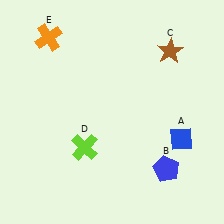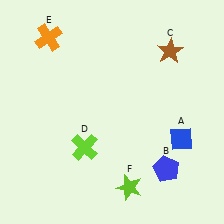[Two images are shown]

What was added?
A lime star (F) was added in Image 2.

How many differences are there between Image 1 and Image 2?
There is 1 difference between the two images.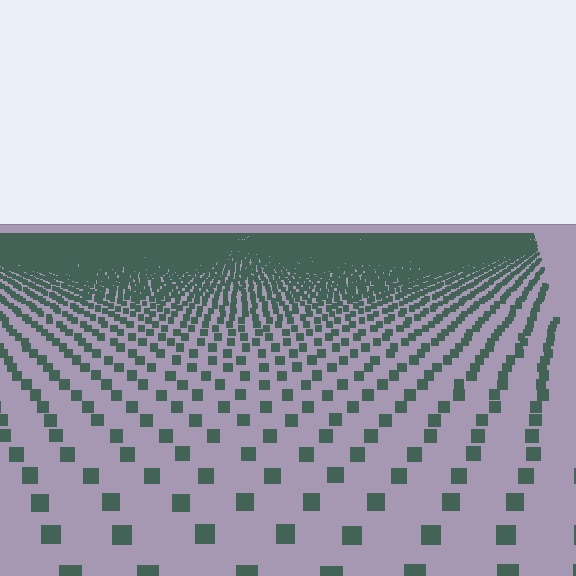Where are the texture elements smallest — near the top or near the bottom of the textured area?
Near the top.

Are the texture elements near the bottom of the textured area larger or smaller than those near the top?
Larger. Near the bottom, elements are closer to the viewer and appear at a bigger on-screen size.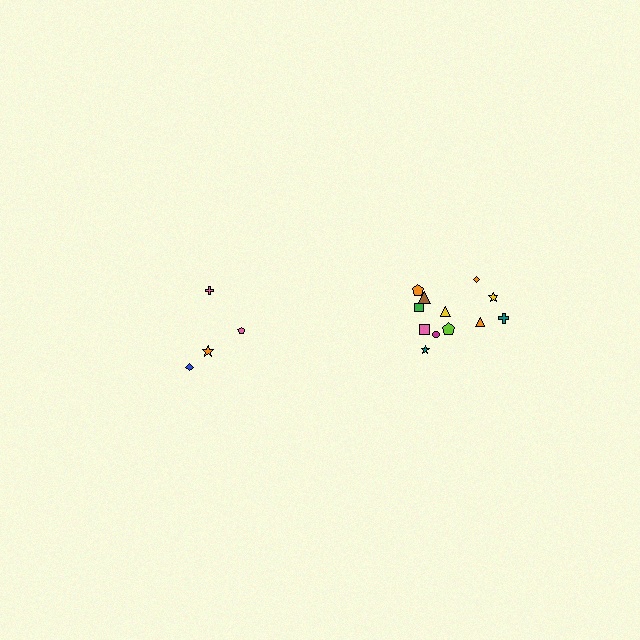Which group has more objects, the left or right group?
The right group.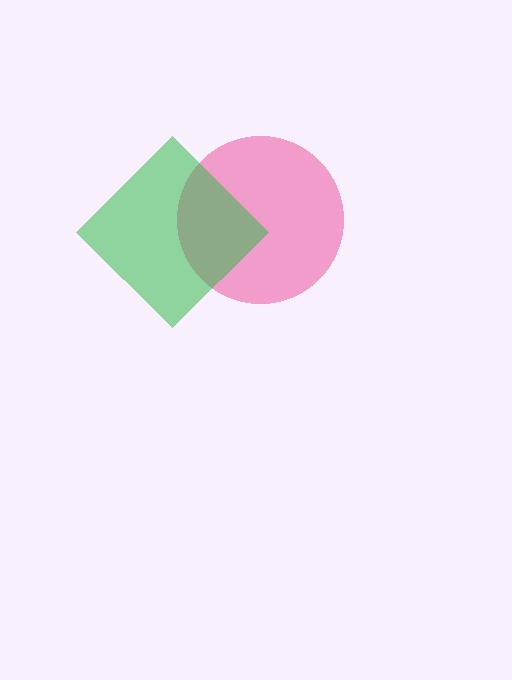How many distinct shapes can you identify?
There are 2 distinct shapes: a pink circle, a green diamond.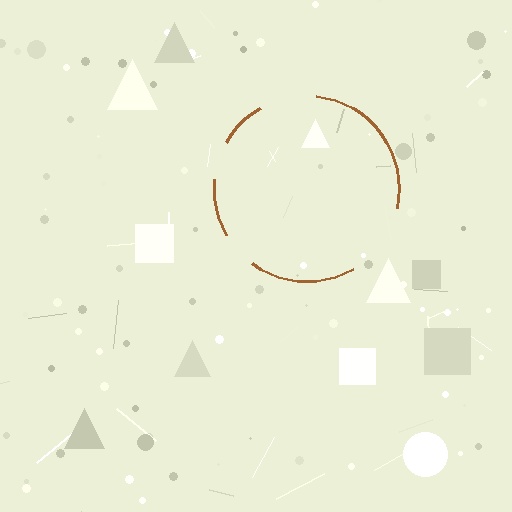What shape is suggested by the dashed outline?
The dashed outline suggests a circle.